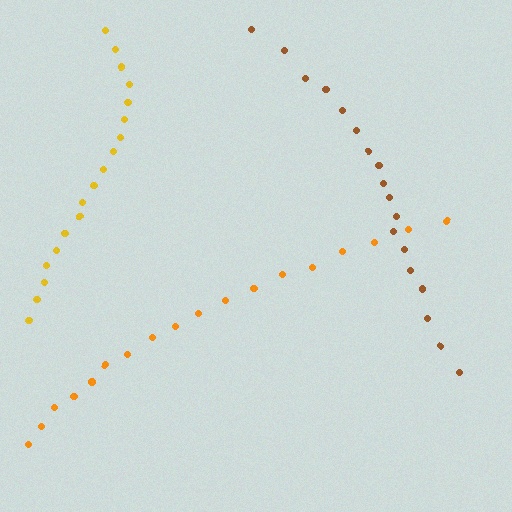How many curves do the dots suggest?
There are 3 distinct paths.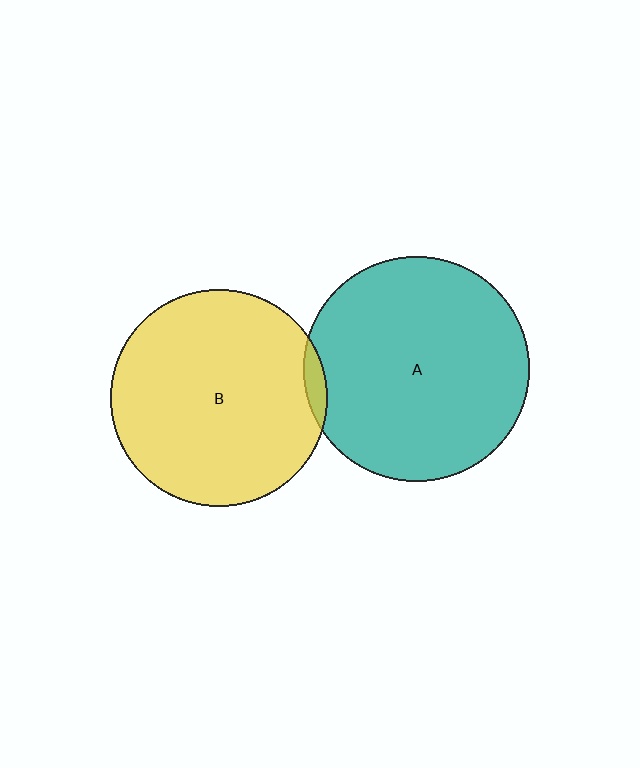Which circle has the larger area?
Circle A (teal).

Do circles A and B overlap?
Yes.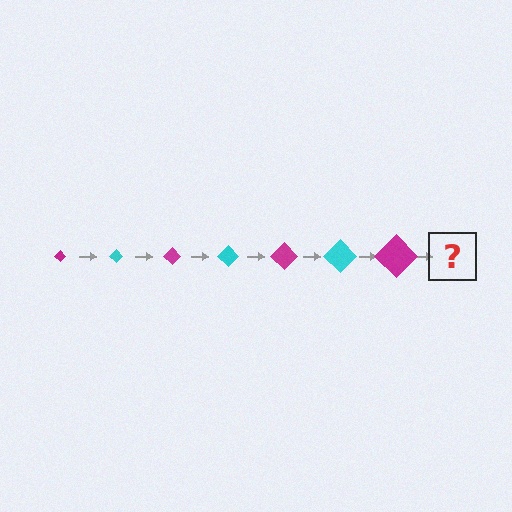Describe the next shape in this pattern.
It should be a cyan diamond, larger than the previous one.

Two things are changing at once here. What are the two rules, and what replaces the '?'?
The two rules are that the diamond grows larger each step and the color cycles through magenta and cyan. The '?' should be a cyan diamond, larger than the previous one.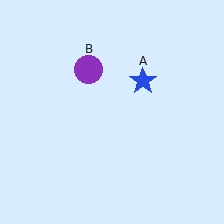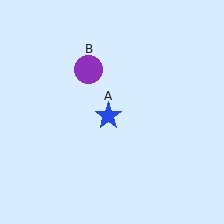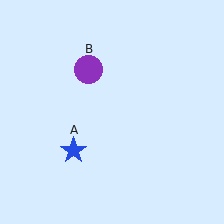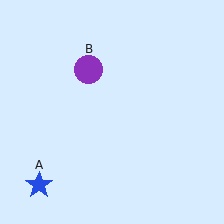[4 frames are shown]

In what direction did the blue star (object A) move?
The blue star (object A) moved down and to the left.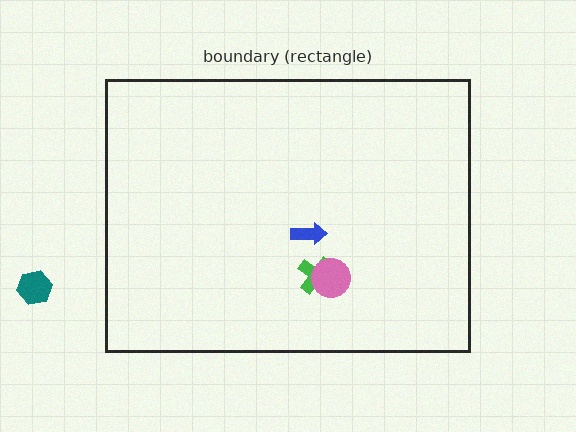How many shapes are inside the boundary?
3 inside, 1 outside.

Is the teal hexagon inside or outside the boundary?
Outside.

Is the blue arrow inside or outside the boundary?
Inside.